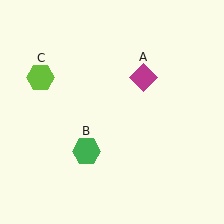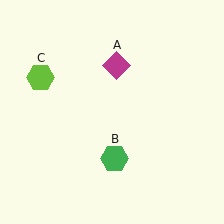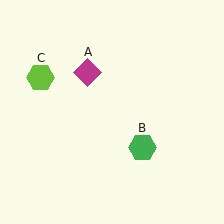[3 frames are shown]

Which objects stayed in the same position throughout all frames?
Lime hexagon (object C) remained stationary.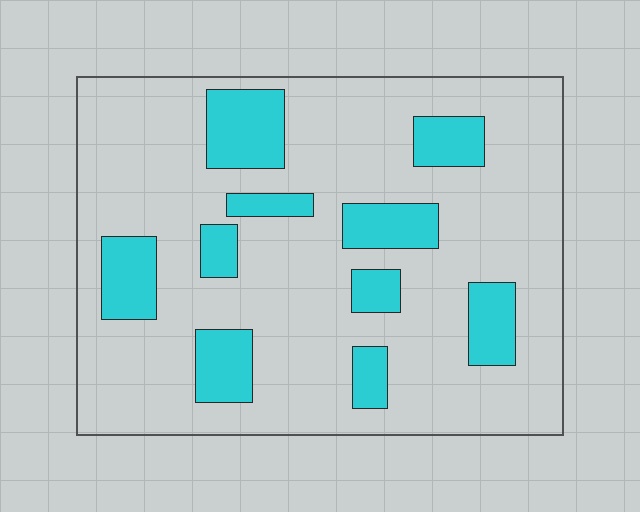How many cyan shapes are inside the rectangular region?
10.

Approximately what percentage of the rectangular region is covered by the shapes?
Approximately 20%.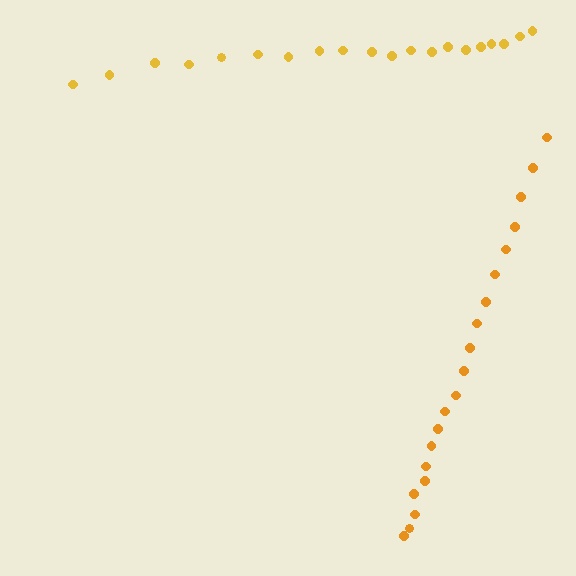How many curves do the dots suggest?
There are 2 distinct paths.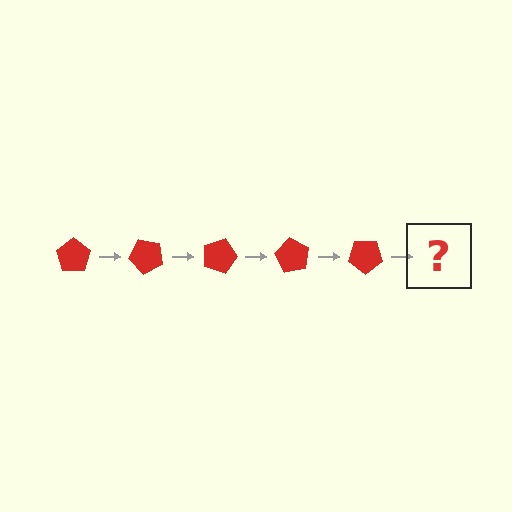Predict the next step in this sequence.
The next step is a red pentagon rotated 225 degrees.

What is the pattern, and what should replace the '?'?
The pattern is that the pentagon rotates 45 degrees each step. The '?' should be a red pentagon rotated 225 degrees.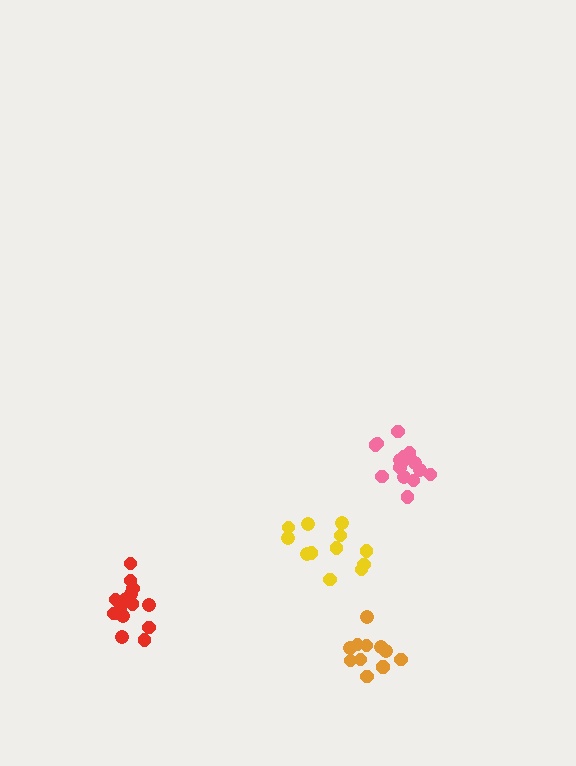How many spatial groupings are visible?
There are 4 spatial groupings.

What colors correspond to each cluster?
The clusters are colored: yellow, pink, orange, red.